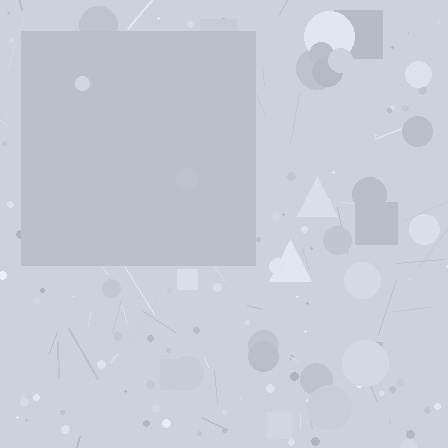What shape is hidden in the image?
A square is hidden in the image.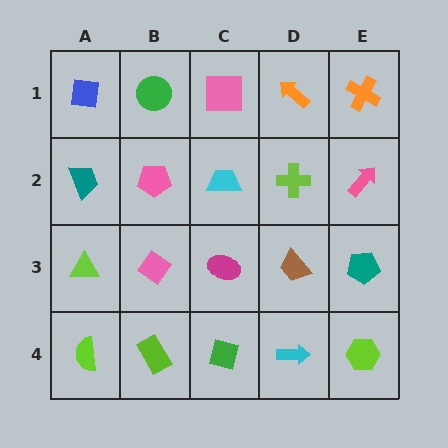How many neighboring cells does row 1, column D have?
3.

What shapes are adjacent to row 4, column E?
A teal pentagon (row 3, column E), a cyan arrow (row 4, column D).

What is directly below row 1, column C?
A cyan trapezoid.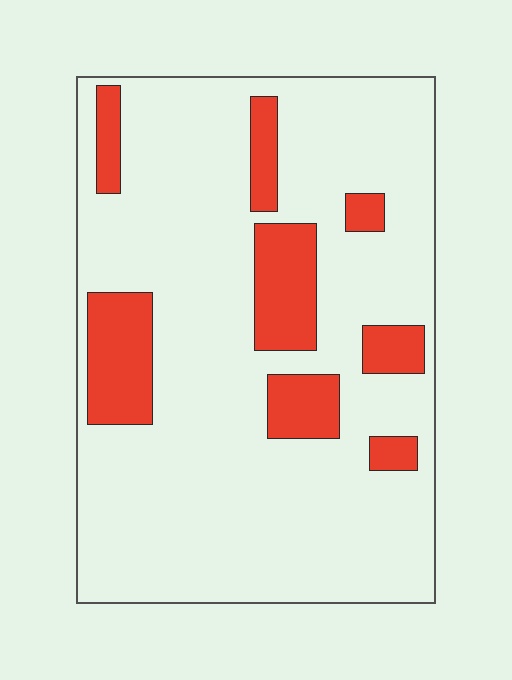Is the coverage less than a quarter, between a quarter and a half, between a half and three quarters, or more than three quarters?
Less than a quarter.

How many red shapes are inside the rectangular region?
8.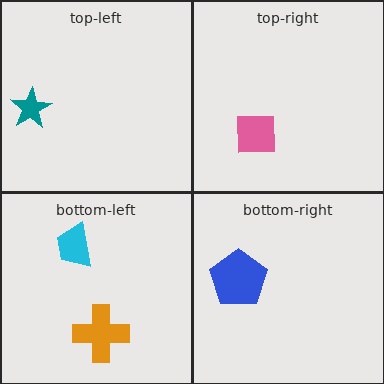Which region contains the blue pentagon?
The bottom-right region.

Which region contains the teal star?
The top-left region.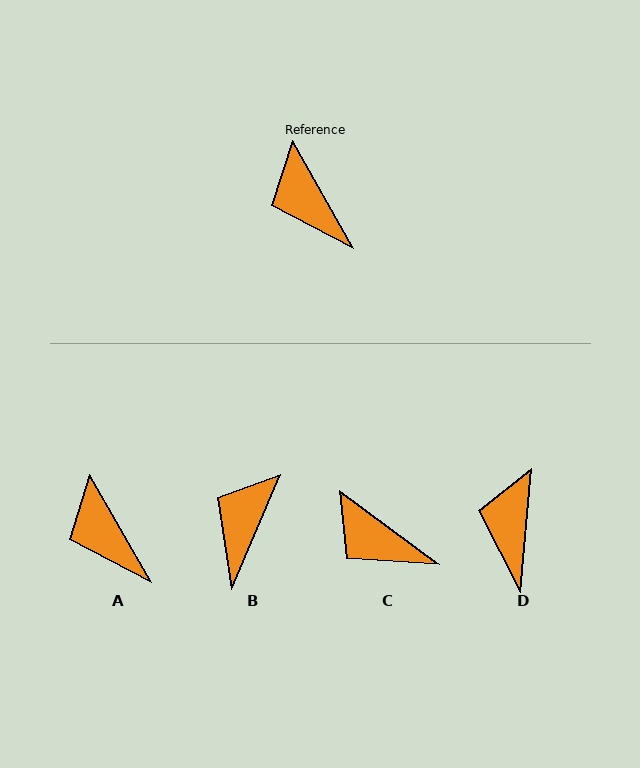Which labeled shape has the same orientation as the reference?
A.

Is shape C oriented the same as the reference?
No, it is off by about 24 degrees.